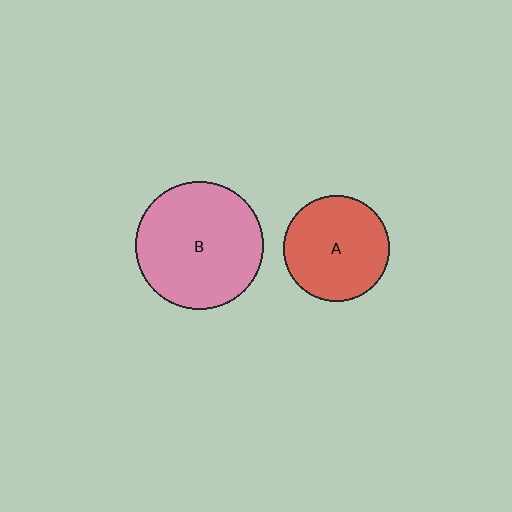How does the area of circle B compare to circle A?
Approximately 1.4 times.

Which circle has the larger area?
Circle B (pink).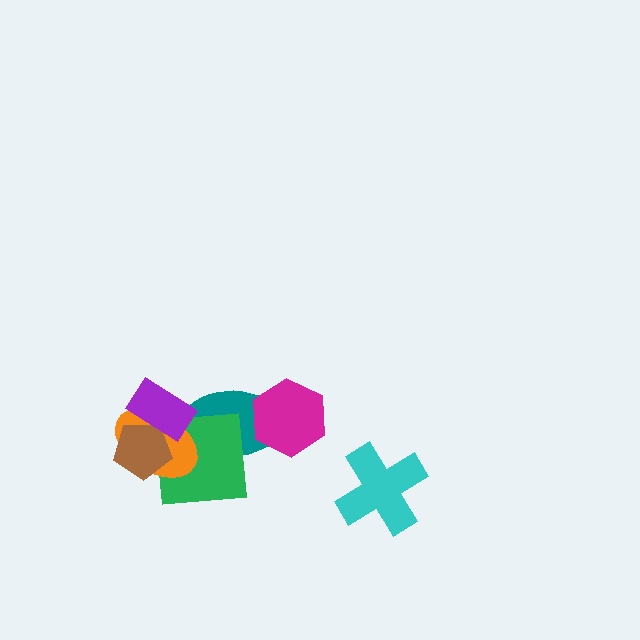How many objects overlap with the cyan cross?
0 objects overlap with the cyan cross.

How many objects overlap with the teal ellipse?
4 objects overlap with the teal ellipse.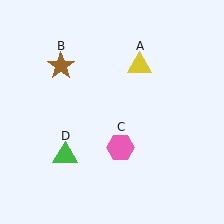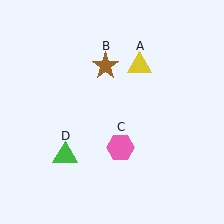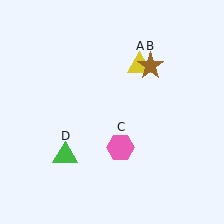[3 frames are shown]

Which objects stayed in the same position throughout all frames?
Yellow triangle (object A) and pink hexagon (object C) and green triangle (object D) remained stationary.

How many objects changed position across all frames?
1 object changed position: brown star (object B).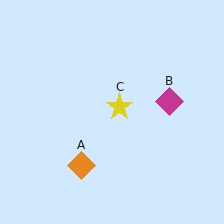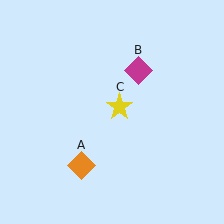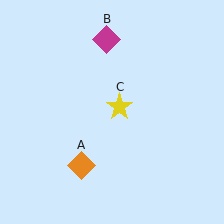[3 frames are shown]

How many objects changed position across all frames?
1 object changed position: magenta diamond (object B).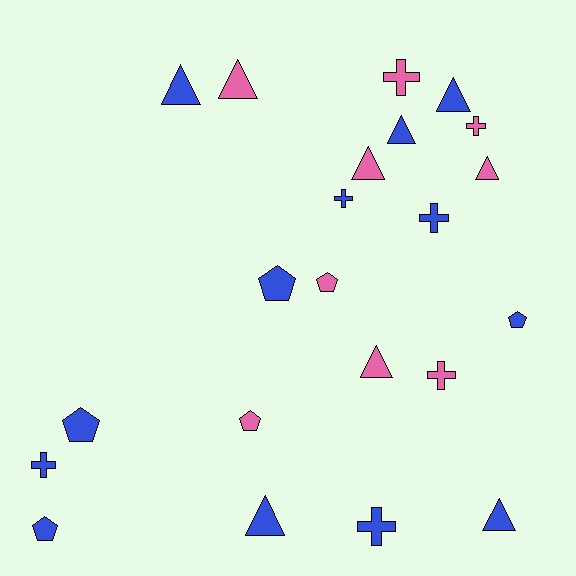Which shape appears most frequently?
Triangle, with 9 objects.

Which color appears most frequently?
Blue, with 13 objects.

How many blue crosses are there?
There are 4 blue crosses.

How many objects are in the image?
There are 22 objects.